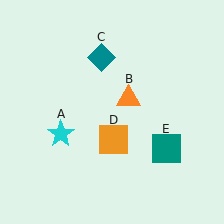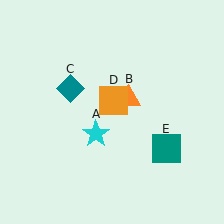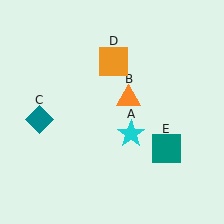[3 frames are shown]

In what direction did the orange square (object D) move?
The orange square (object D) moved up.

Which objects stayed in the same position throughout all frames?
Orange triangle (object B) and teal square (object E) remained stationary.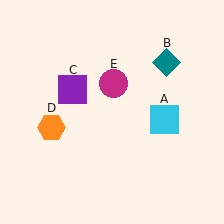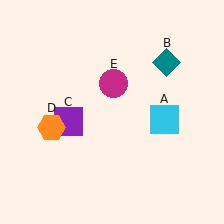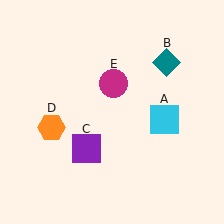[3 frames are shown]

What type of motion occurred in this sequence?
The purple square (object C) rotated counterclockwise around the center of the scene.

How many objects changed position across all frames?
1 object changed position: purple square (object C).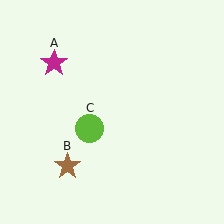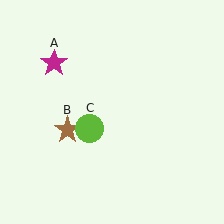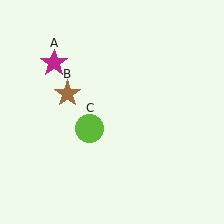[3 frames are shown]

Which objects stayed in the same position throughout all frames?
Magenta star (object A) and lime circle (object C) remained stationary.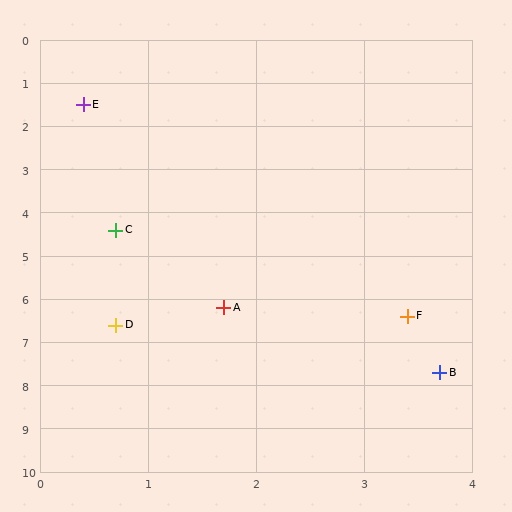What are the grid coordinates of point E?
Point E is at approximately (0.4, 1.5).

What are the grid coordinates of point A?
Point A is at approximately (1.7, 6.2).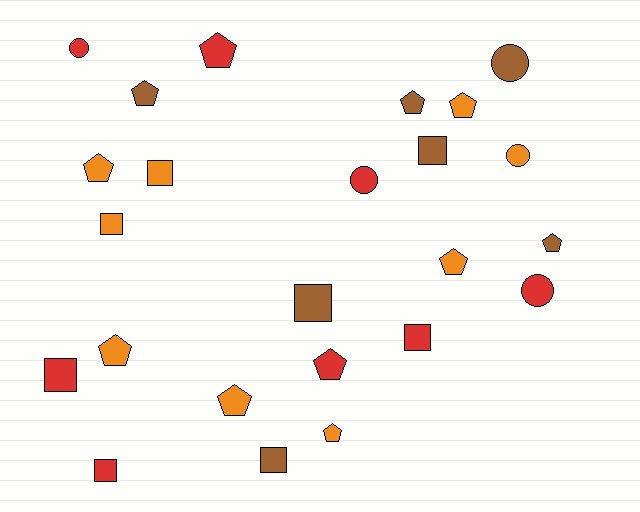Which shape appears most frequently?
Pentagon, with 11 objects.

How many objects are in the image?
There are 24 objects.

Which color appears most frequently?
Orange, with 9 objects.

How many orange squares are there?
There are 2 orange squares.